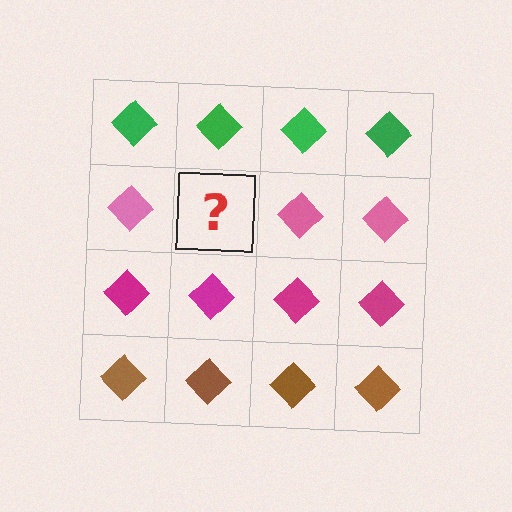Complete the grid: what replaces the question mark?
The question mark should be replaced with a pink diamond.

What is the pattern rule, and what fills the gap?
The rule is that each row has a consistent color. The gap should be filled with a pink diamond.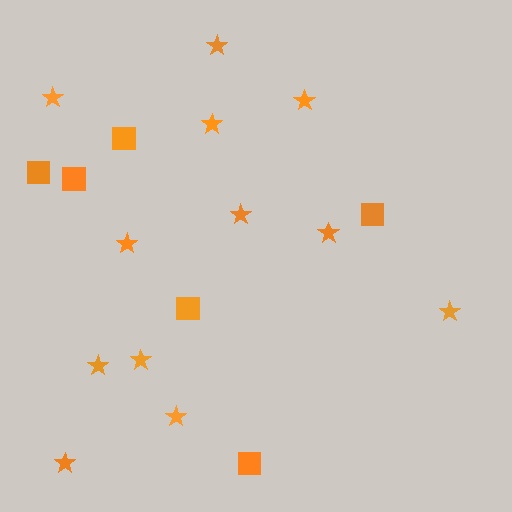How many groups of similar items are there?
There are 2 groups: one group of stars (12) and one group of squares (6).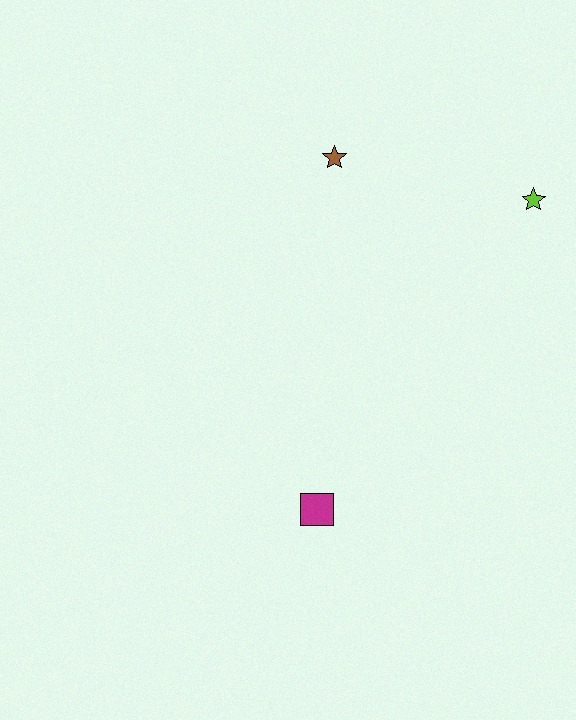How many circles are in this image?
There are no circles.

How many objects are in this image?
There are 3 objects.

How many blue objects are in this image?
There are no blue objects.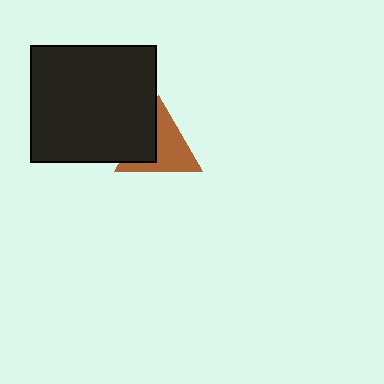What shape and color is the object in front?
The object in front is a black rectangle.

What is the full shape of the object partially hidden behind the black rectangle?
The partially hidden object is a brown triangle.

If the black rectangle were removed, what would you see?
You would see the complete brown triangle.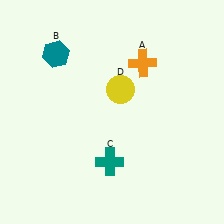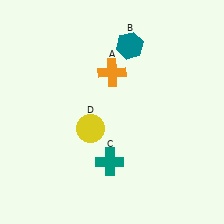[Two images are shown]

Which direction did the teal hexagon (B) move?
The teal hexagon (B) moved right.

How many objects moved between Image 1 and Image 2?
3 objects moved between the two images.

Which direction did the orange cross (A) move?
The orange cross (A) moved left.